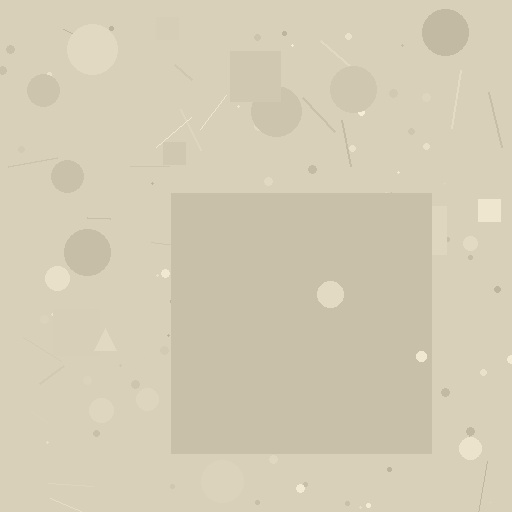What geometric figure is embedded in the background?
A square is embedded in the background.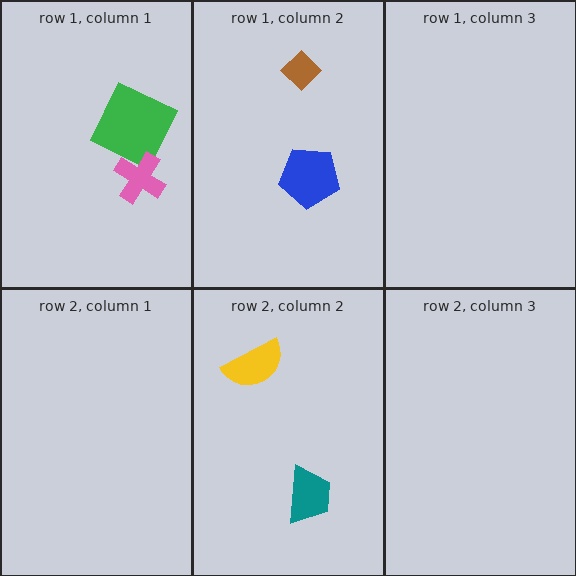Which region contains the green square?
The row 1, column 1 region.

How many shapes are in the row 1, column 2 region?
2.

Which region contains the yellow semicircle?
The row 2, column 2 region.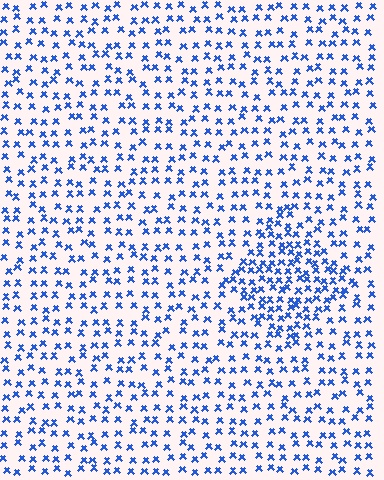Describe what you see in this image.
The image contains small blue elements arranged at two different densities. A diamond-shaped region is visible where the elements are more densely packed than the surrounding area.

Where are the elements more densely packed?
The elements are more densely packed inside the diamond boundary.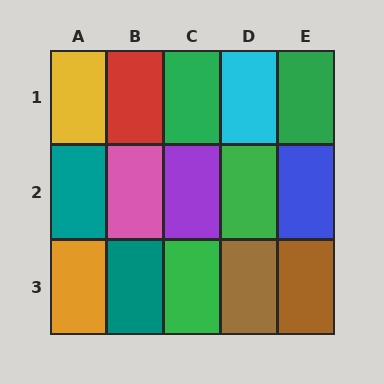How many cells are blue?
1 cell is blue.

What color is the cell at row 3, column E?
Brown.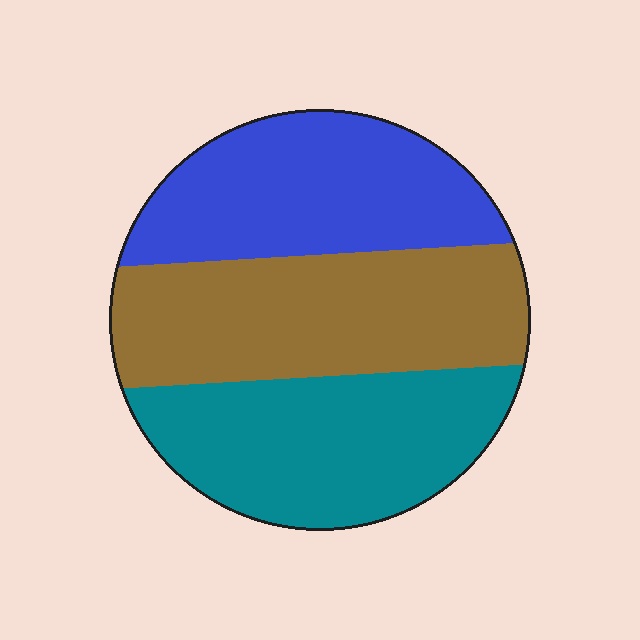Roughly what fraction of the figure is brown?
Brown covers roughly 35% of the figure.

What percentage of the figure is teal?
Teal takes up about one third (1/3) of the figure.